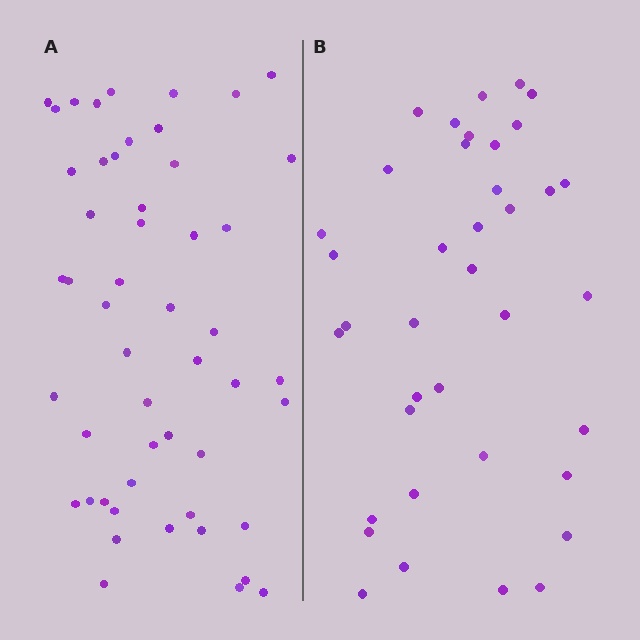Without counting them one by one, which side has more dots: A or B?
Region A (the left region) has more dots.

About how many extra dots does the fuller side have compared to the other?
Region A has approximately 15 more dots than region B.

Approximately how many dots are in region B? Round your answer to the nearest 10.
About 40 dots. (The exact count is 38, which rounds to 40.)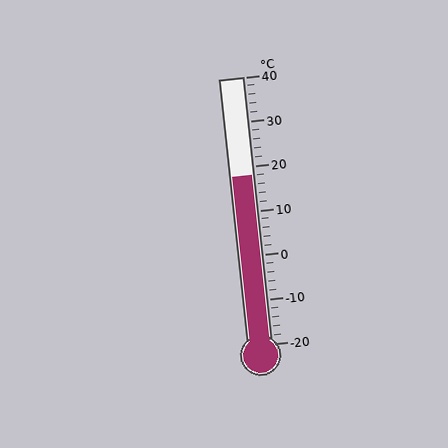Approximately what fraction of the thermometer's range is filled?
The thermometer is filled to approximately 65% of its range.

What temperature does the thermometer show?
The thermometer shows approximately 18°C.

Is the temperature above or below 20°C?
The temperature is below 20°C.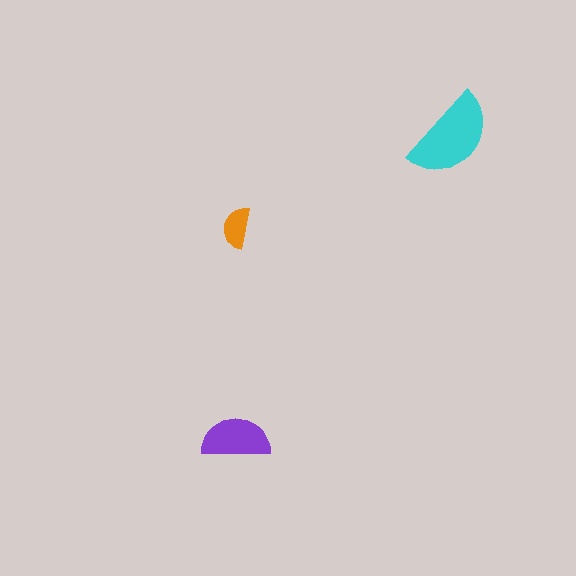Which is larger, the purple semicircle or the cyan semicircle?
The cyan one.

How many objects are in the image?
There are 3 objects in the image.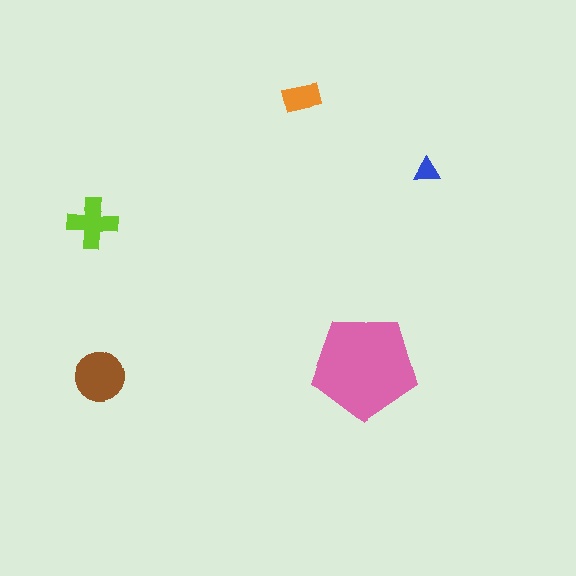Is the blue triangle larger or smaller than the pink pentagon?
Smaller.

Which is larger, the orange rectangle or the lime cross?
The lime cross.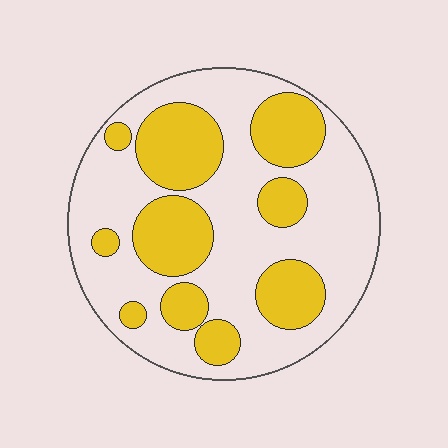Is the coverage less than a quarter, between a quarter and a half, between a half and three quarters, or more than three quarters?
Between a quarter and a half.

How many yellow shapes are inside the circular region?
10.